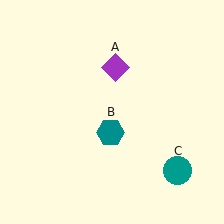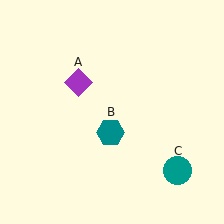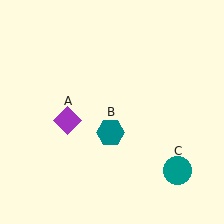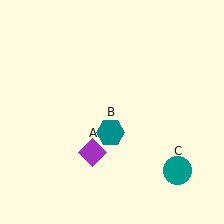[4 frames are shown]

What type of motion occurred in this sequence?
The purple diamond (object A) rotated counterclockwise around the center of the scene.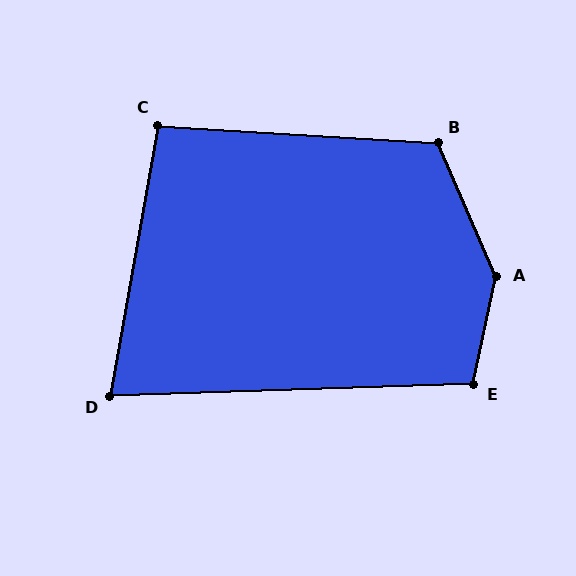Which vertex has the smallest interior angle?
D, at approximately 78 degrees.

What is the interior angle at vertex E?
Approximately 104 degrees (obtuse).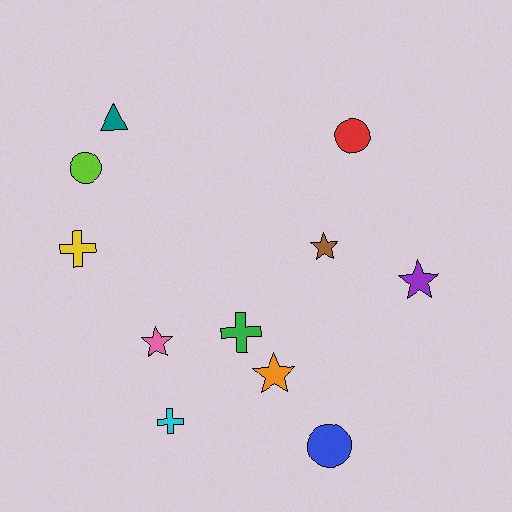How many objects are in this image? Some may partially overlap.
There are 11 objects.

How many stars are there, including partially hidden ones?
There are 4 stars.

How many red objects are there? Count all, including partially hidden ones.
There is 1 red object.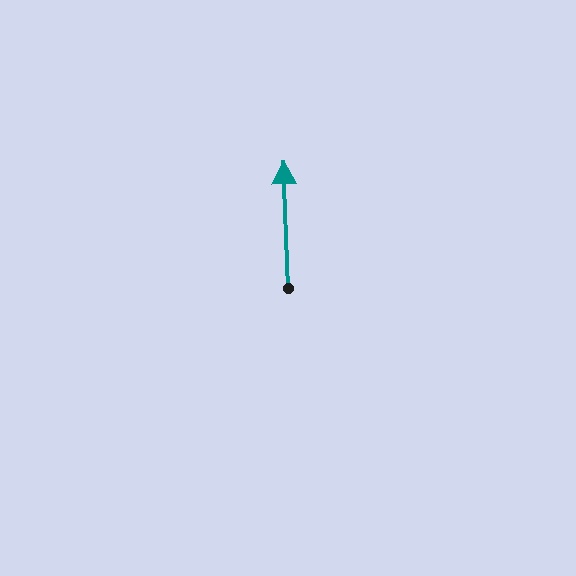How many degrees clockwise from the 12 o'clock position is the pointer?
Approximately 358 degrees.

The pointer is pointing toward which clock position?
Roughly 12 o'clock.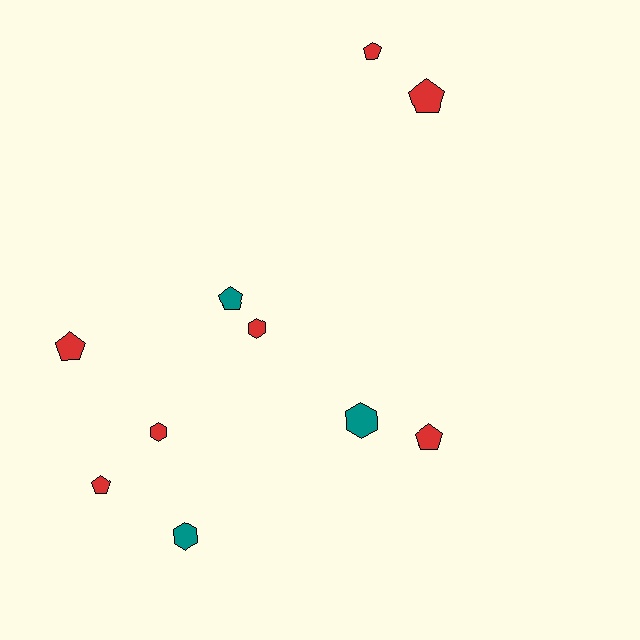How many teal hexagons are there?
There are 2 teal hexagons.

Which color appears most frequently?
Red, with 7 objects.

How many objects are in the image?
There are 10 objects.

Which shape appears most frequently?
Pentagon, with 6 objects.